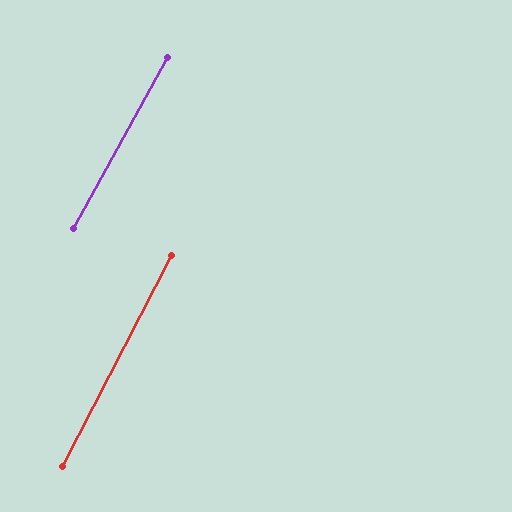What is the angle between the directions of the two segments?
Approximately 1 degree.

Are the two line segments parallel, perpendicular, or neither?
Parallel — their directions differ by only 1.3°.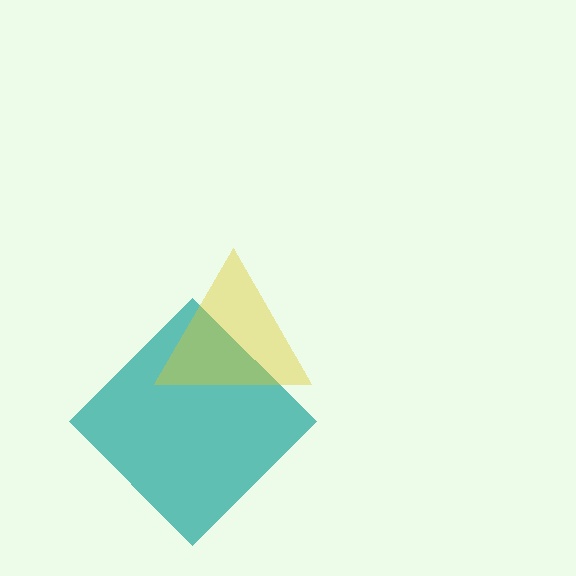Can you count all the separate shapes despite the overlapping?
Yes, there are 2 separate shapes.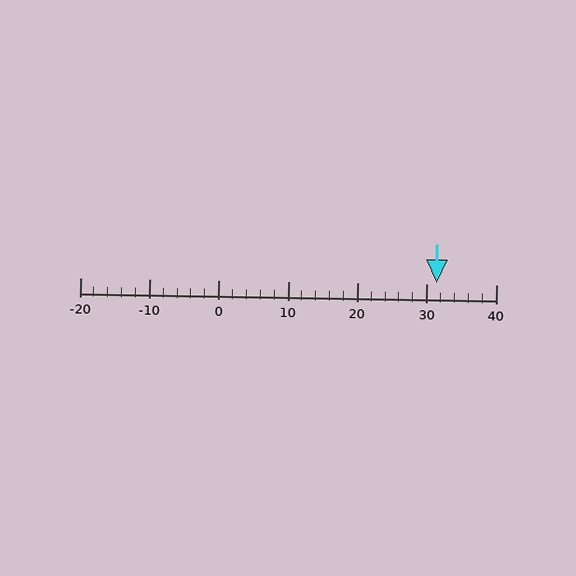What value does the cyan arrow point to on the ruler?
The cyan arrow points to approximately 31.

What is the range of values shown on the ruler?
The ruler shows values from -20 to 40.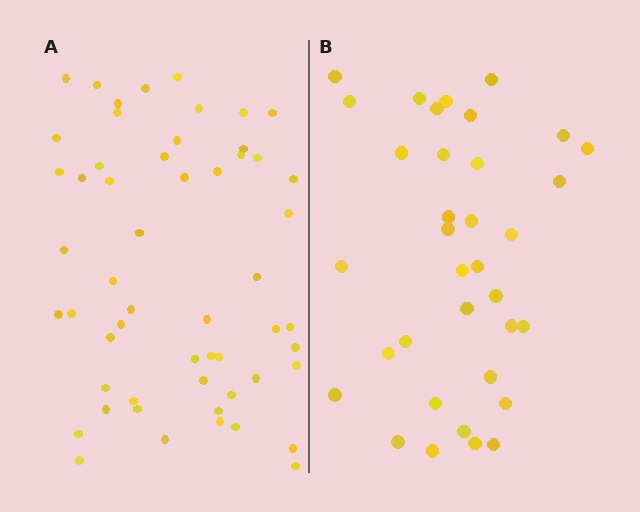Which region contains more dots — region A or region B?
Region A (the left region) has more dots.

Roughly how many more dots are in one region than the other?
Region A has approximately 20 more dots than region B.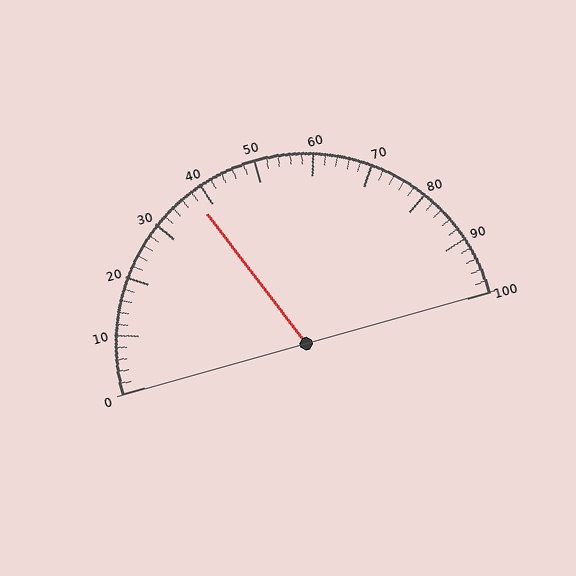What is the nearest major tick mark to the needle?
The nearest major tick mark is 40.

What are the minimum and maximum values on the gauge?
The gauge ranges from 0 to 100.